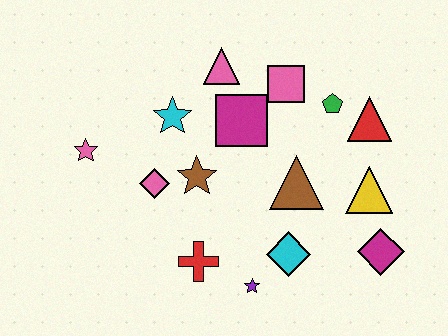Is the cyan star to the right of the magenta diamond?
No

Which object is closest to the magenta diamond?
The yellow triangle is closest to the magenta diamond.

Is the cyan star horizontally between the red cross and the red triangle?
No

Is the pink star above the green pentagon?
No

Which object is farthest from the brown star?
The magenta diamond is farthest from the brown star.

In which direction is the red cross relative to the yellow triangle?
The red cross is to the left of the yellow triangle.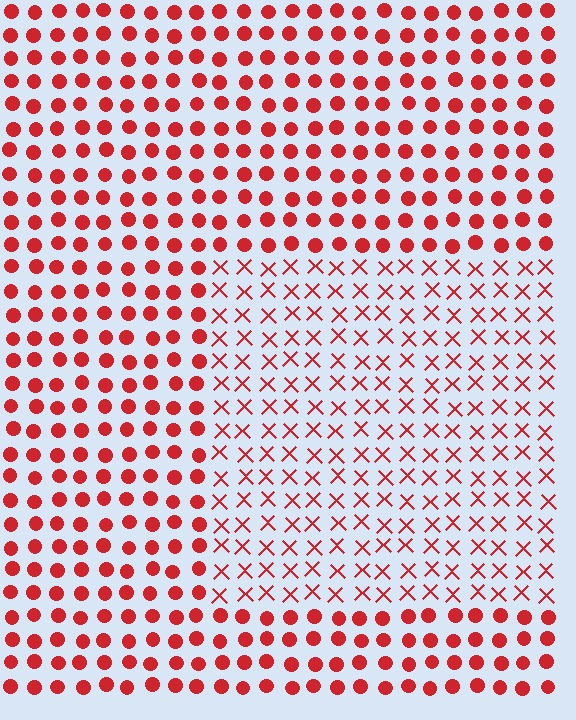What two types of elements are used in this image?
The image uses X marks inside the rectangle region and circles outside it.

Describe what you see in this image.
The image is filled with small red elements arranged in a uniform grid. A rectangle-shaped region contains X marks, while the surrounding area contains circles. The boundary is defined purely by the change in element shape.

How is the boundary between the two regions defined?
The boundary is defined by a change in element shape: X marks inside vs. circles outside. All elements share the same color and spacing.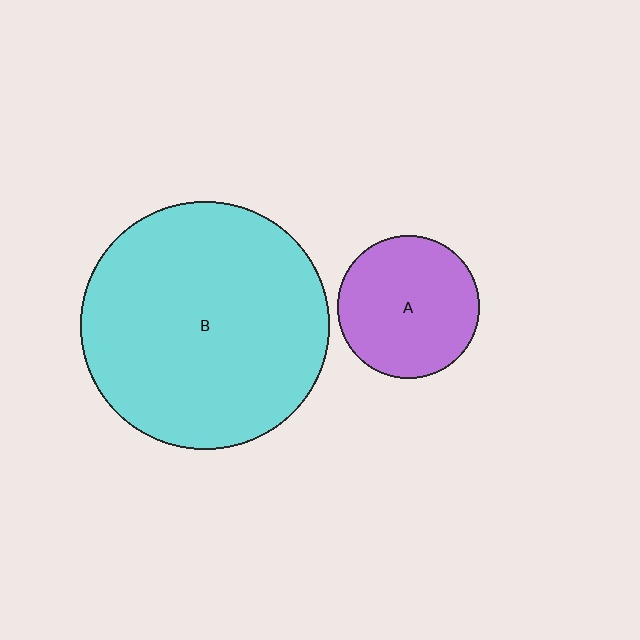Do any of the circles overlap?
No, none of the circles overlap.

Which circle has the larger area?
Circle B (cyan).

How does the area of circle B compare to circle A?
Approximately 3.0 times.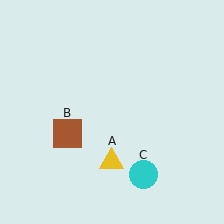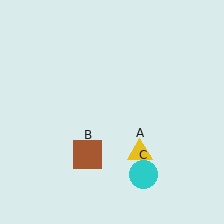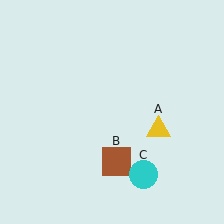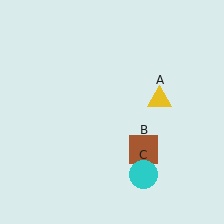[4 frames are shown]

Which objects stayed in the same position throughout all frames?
Cyan circle (object C) remained stationary.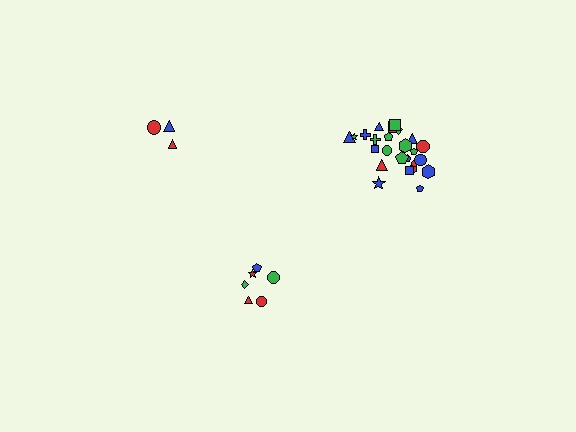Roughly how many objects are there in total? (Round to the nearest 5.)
Roughly 35 objects in total.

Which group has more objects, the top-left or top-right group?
The top-right group.